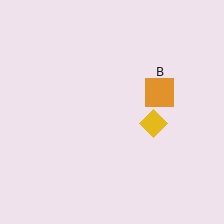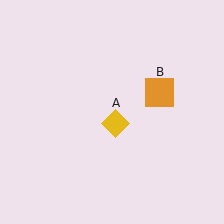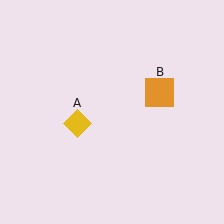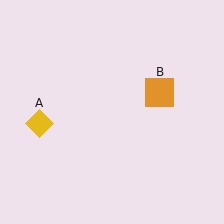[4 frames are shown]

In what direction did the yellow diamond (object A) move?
The yellow diamond (object A) moved left.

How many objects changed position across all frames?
1 object changed position: yellow diamond (object A).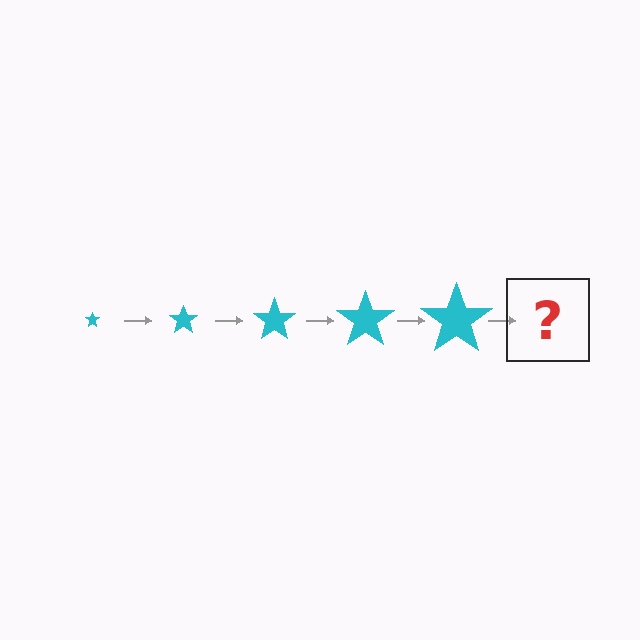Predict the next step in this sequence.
The next step is a cyan star, larger than the previous one.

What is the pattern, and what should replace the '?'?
The pattern is that the star gets progressively larger each step. The '?' should be a cyan star, larger than the previous one.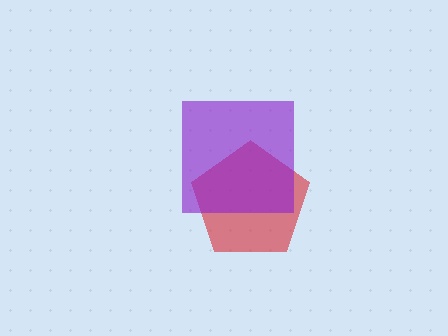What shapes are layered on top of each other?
The layered shapes are: a red pentagon, a purple square.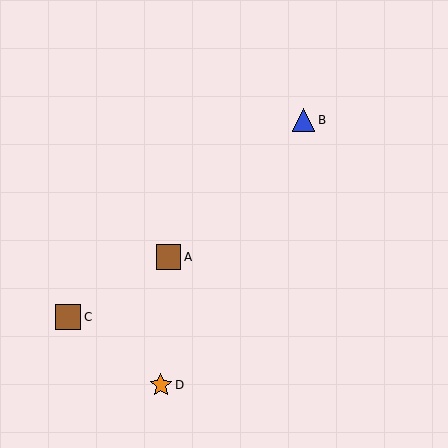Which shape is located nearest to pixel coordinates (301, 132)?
The blue triangle (labeled B) at (303, 120) is nearest to that location.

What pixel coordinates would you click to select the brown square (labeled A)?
Click at (168, 257) to select the brown square A.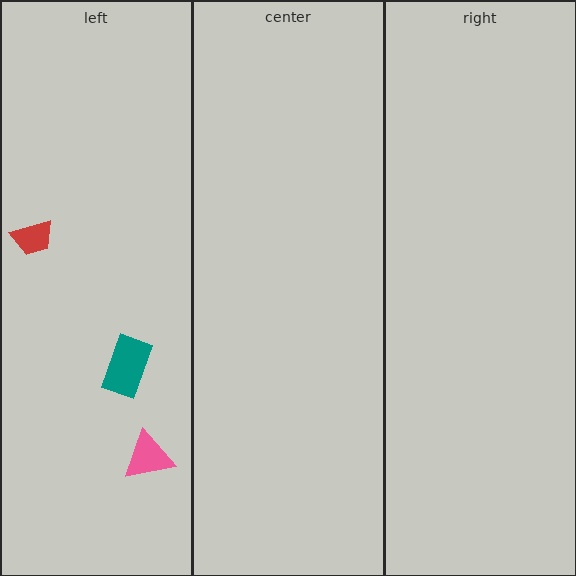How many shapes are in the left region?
3.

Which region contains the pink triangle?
The left region.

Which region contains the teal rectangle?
The left region.